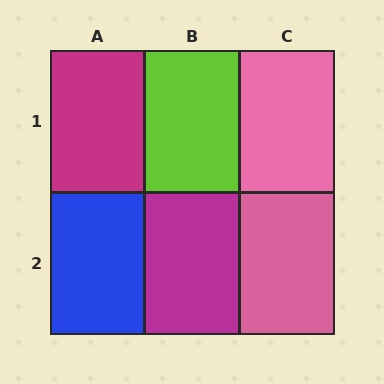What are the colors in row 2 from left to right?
Blue, magenta, pink.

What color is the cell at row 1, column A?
Magenta.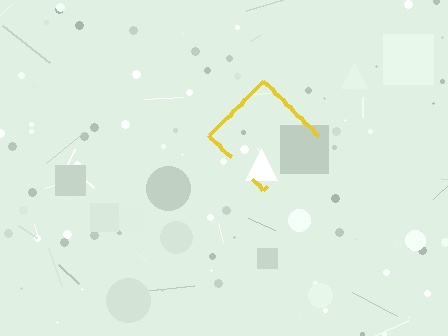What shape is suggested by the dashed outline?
The dashed outline suggests a diamond.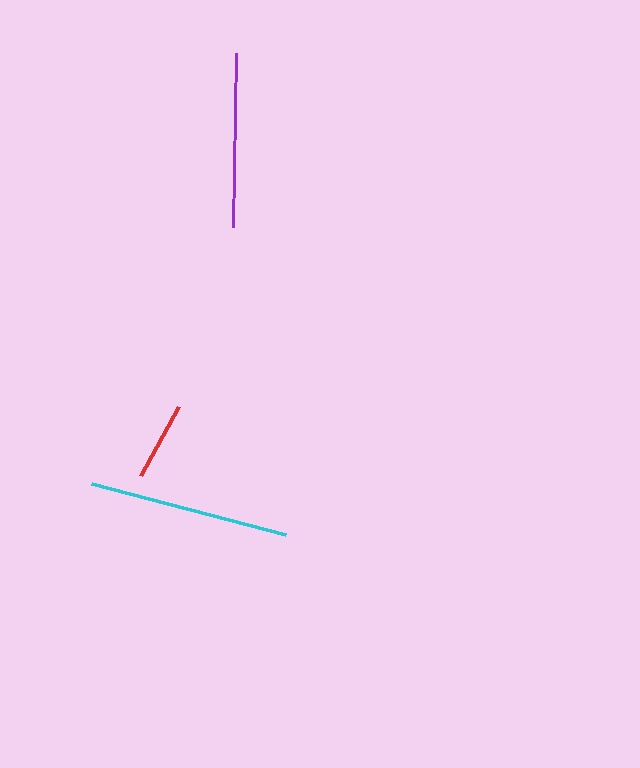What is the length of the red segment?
The red segment is approximately 79 pixels long.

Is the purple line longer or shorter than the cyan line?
The cyan line is longer than the purple line.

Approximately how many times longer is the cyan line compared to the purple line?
The cyan line is approximately 1.1 times the length of the purple line.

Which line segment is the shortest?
The red line is the shortest at approximately 79 pixels.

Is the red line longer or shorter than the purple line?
The purple line is longer than the red line.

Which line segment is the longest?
The cyan line is the longest at approximately 200 pixels.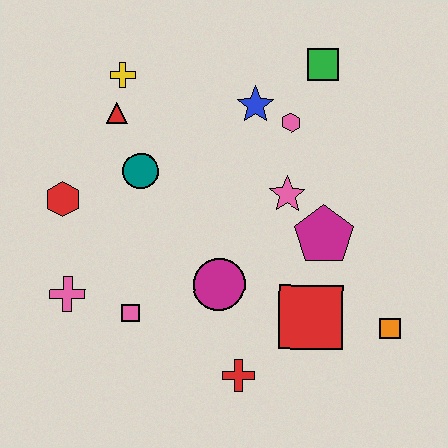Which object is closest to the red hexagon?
The teal circle is closest to the red hexagon.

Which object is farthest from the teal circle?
The orange square is farthest from the teal circle.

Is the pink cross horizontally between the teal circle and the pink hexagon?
No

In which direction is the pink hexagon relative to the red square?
The pink hexagon is above the red square.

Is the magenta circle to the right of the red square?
No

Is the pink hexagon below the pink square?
No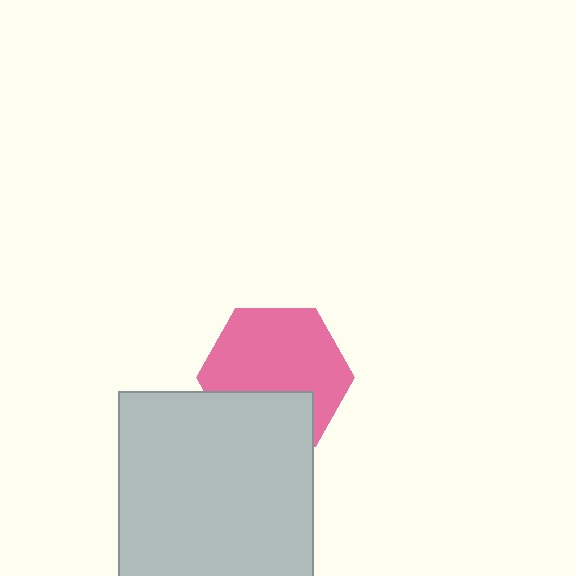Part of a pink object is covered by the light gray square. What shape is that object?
It is a hexagon.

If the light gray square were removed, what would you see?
You would see the complete pink hexagon.